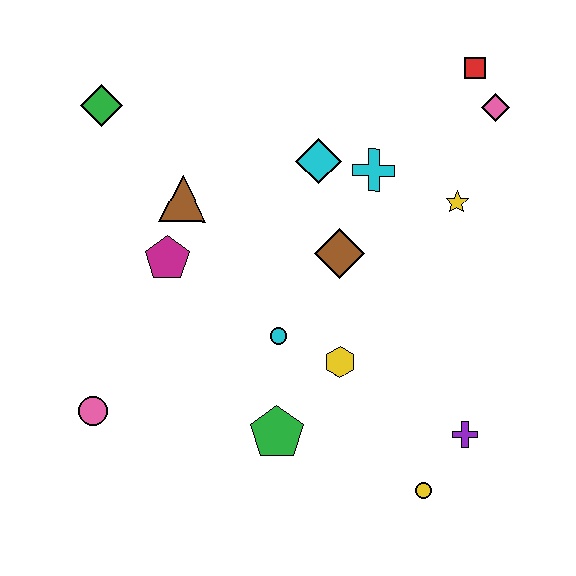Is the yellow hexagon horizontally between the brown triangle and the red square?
Yes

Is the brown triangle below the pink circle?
No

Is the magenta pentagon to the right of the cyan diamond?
No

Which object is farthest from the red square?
The pink circle is farthest from the red square.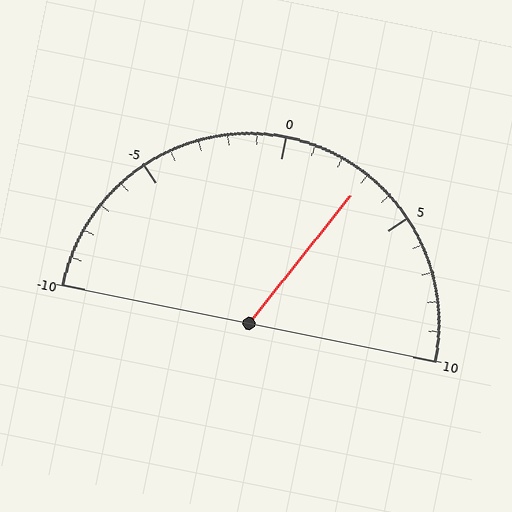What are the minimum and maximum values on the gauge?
The gauge ranges from -10 to 10.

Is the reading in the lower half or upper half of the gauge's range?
The reading is in the upper half of the range (-10 to 10).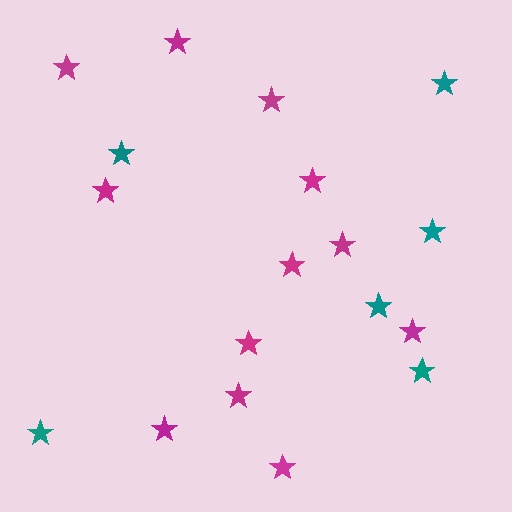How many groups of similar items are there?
There are 2 groups: one group of teal stars (6) and one group of magenta stars (12).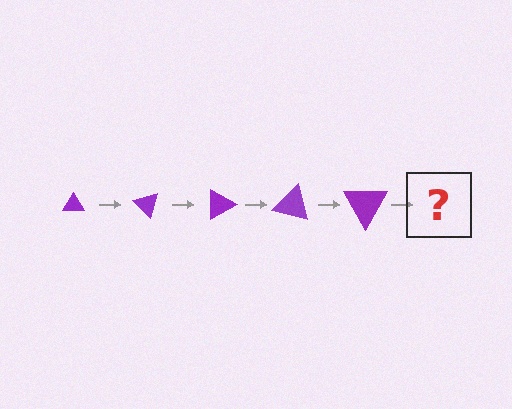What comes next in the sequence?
The next element should be a triangle, larger than the previous one and rotated 225 degrees from the start.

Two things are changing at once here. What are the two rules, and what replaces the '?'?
The two rules are that the triangle grows larger each step and it rotates 45 degrees each step. The '?' should be a triangle, larger than the previous one and rotated 225 degrees from the start.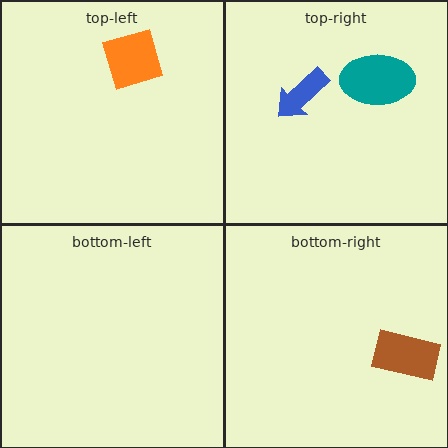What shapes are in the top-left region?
The orange square.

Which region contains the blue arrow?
The top-right region.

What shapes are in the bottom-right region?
The brown rectangle.